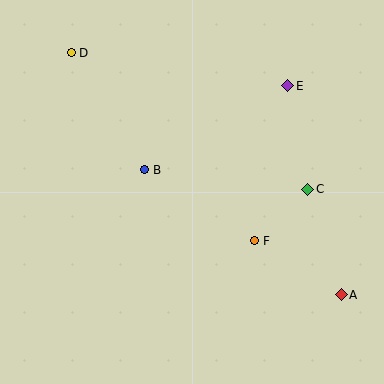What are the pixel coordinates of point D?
Point D is at (71, 53).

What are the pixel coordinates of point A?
Point A is at (341, 295).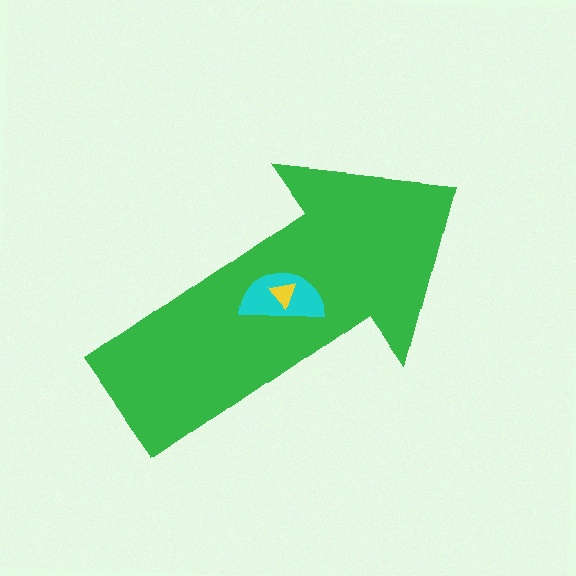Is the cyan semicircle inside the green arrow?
Yes.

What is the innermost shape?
The yellow triangle.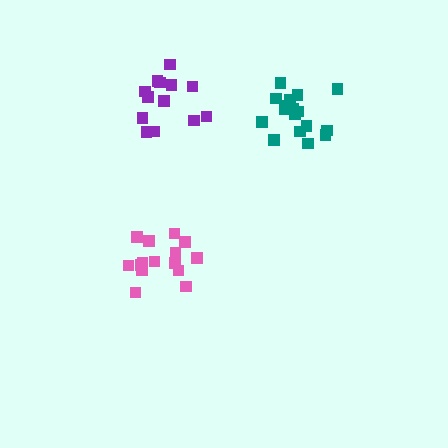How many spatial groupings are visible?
There are 3 spatial groupings.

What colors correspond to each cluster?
The clusters are colored: purple, pink, teal.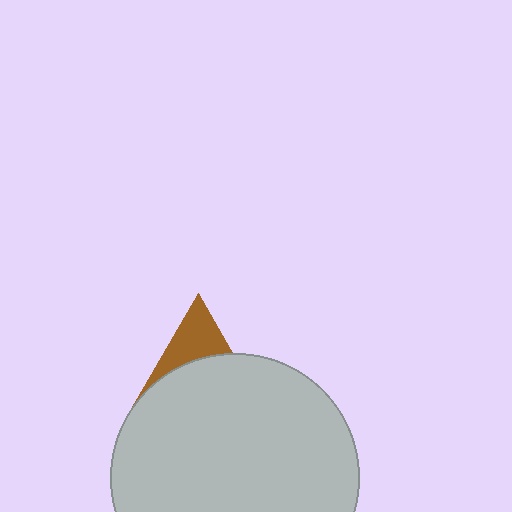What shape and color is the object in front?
The object in front is a light gray circle.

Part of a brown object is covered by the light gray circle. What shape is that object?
It is a triangle.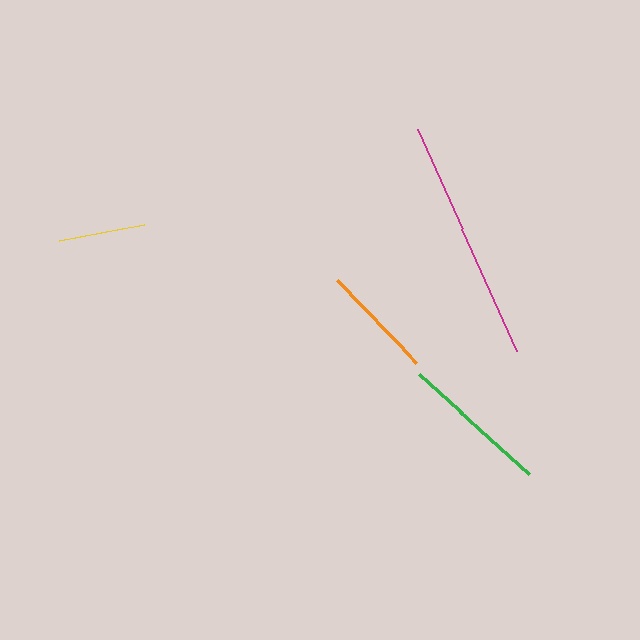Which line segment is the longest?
The magenta line is the longest at approximately 244 pixels.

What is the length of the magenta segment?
The magenta segment is approximately 244 pixels long.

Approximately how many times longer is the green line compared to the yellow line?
The green line is approximately 1.7 times the length of the yellow line.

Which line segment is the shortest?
The yellow line is the shortest at approximately 86 pixels.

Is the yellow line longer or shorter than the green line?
The green line is longer than the yellow line.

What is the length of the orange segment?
The orange segment is approximately 114 pixels long.